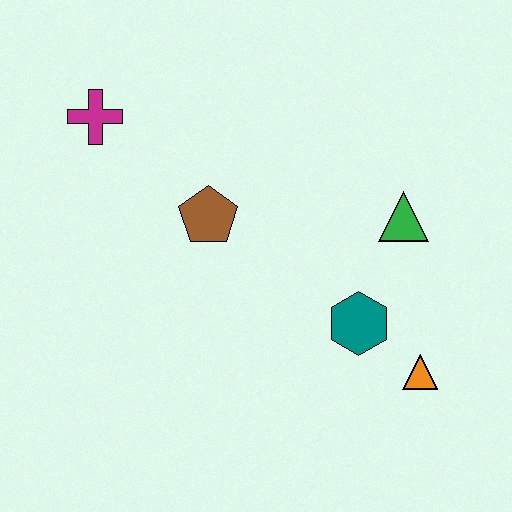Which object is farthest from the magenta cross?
The orange triangle is farthest from the magenta cross.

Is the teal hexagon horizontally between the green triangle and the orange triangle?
No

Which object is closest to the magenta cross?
The brown pentagon is closest to the magenta cross.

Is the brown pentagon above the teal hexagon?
Yes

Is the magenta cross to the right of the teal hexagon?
No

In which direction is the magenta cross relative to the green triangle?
The magenta cross is to the left of the green triangle.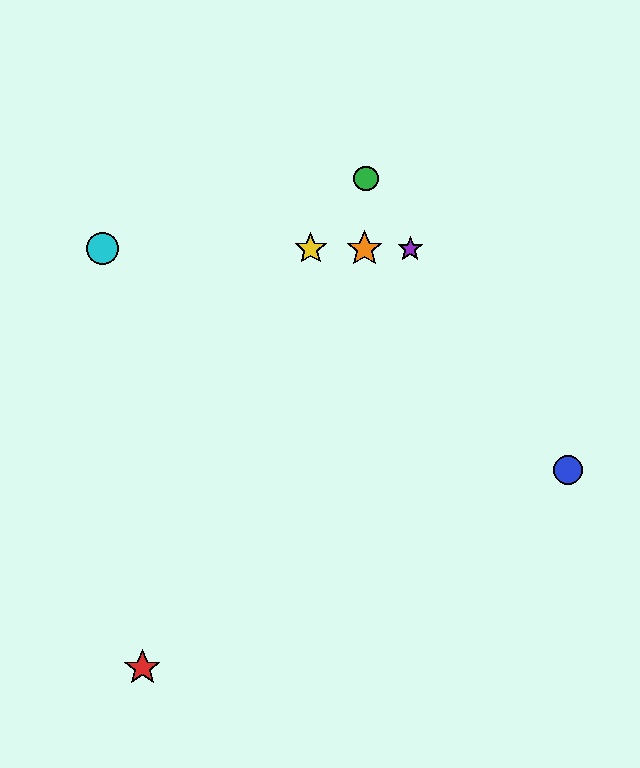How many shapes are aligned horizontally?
4 shapes (the yellow star, the purple star, the orange star, the cyan circle) are aligned horizontally.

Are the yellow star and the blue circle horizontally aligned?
No, the yellow star is at y≈249 and the blue circle is at y≈470.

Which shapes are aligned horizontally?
The yellow star, the purple star, the orange star, the cyan circle are aligned horizontally.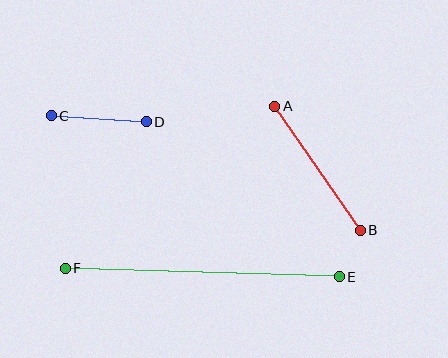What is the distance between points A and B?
The distance is approximately 151 pixels.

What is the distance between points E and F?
The distance is approximately 274 pixels.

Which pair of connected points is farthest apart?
Points E and F are farthest apart.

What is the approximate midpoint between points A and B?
The midpoint is at approximately (318, 168) pixels.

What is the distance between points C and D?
The distance is approximately 95 pixels.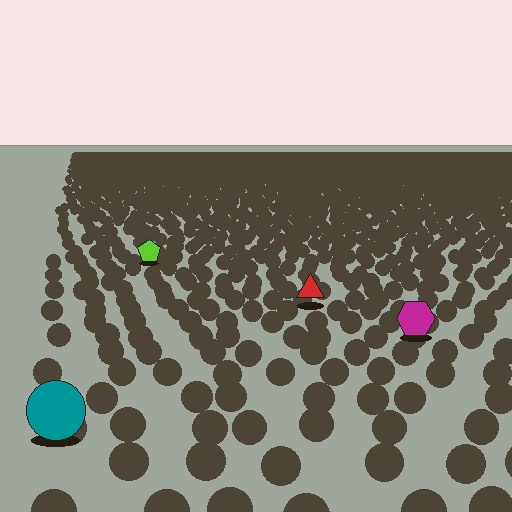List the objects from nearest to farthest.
From nearest to farthest: the teal circle, the magenta hexagon, the red triangle, the lime pentagon.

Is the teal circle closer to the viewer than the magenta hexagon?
Yes. The teal circle is closer — you can tell from the texture gradient: the ground texture is coarser near it.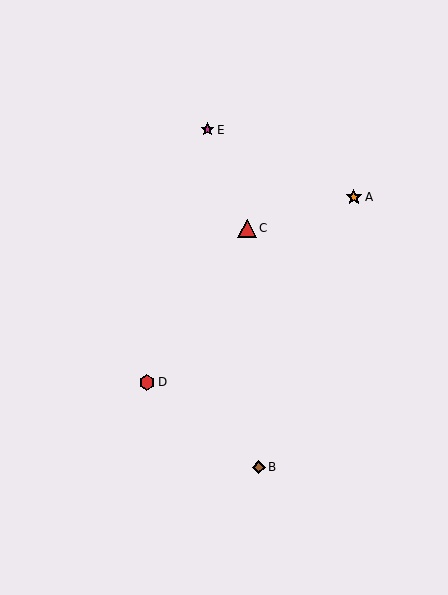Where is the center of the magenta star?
The center of the magenta star is at (208, 130).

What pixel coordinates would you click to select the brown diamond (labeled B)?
Click at (259, 467) to select the brown diamond B.